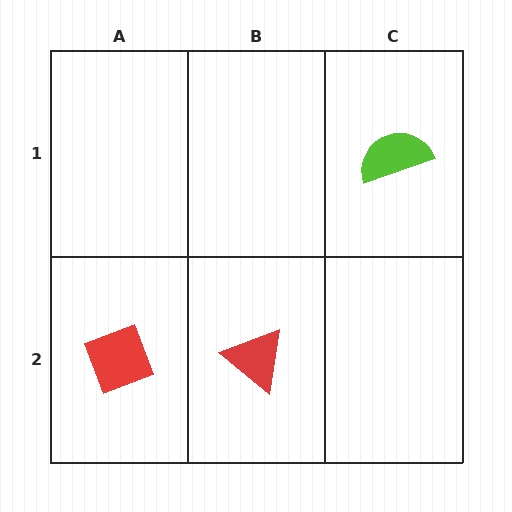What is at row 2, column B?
A red triangle.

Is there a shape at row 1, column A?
No, that cell is empty.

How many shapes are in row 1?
1 shape.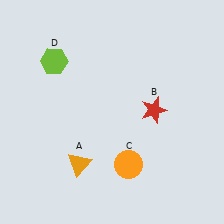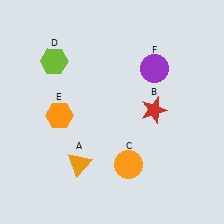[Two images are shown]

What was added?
An orange hexagon (E), a purple circle (F) were added in Image 2.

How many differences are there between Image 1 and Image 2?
There are 2 differences between the two images.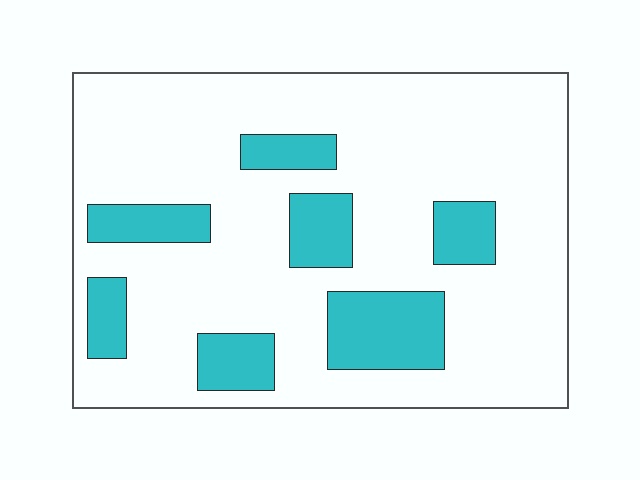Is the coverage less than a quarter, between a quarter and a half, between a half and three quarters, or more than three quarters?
Less than a quarter.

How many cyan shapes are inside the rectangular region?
7.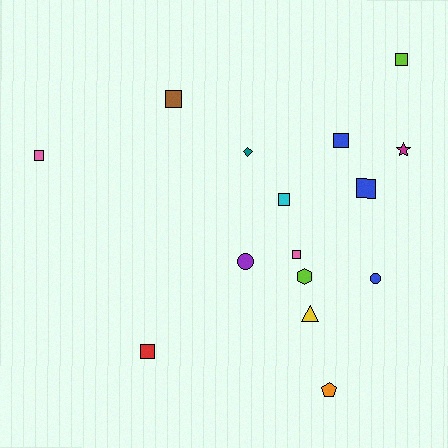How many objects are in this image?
There are 15 objects.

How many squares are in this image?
There are 8 squares.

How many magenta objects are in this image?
There is 1 magenta object.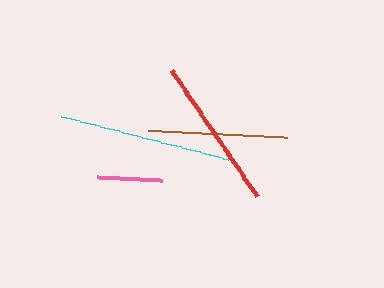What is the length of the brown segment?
The brown segment is approximately 140 pixels long.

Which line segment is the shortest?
The pink line is the shortest at approximately 65 pixels.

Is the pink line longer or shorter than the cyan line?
The cyan line is longer than the pink line.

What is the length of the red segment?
The red segment is approximately 153 pixels long.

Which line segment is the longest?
The cyan line is the longest at approximately 173 pixels.